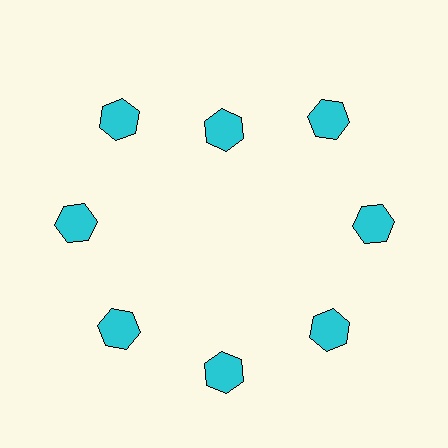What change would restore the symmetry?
The symmetry would be restored by moving it outward, back onto the ring so that all 8 hexagons sit at equal angles and equal distance from the center.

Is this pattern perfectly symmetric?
No. The 8 cyan hexagons are arranged in a ring, but one element near the 12 o'clock position is pulled inward toward the center, breaking the 8-fold rotational symmetry.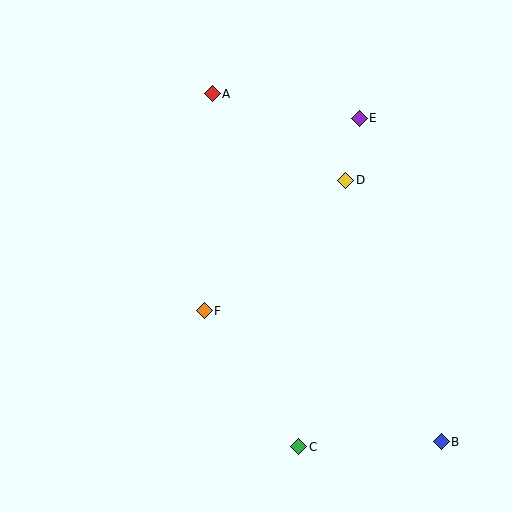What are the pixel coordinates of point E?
Point E is at (359, 118).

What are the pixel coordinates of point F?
Point F is at (204, 311).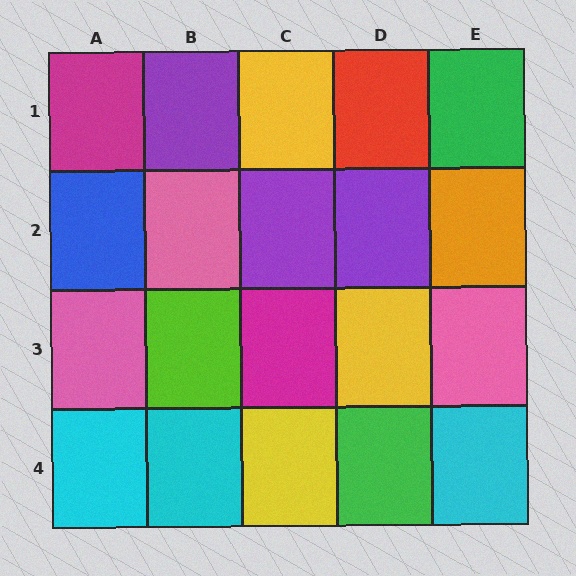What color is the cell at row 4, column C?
Yellow.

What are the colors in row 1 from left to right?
Magenta, purple, yellow, red, green.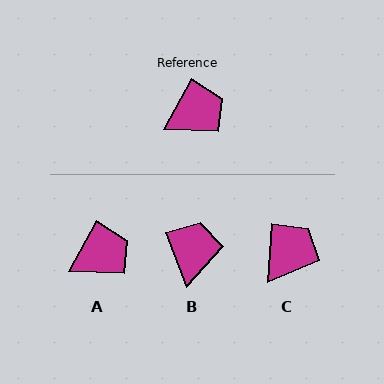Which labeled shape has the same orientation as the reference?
A.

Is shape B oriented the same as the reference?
No, it is off by about 50 degrees.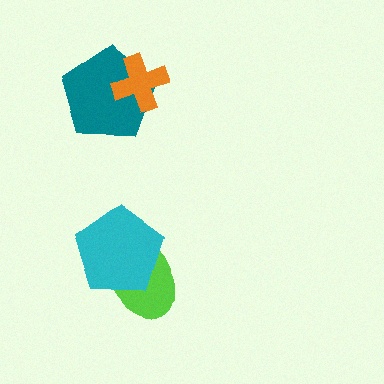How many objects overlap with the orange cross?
1 object overlaps with the orange cross.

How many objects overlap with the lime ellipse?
1 object overlaps with the lime ellipse.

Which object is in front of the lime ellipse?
The cyan pentagon is in front of the lime ellipse.